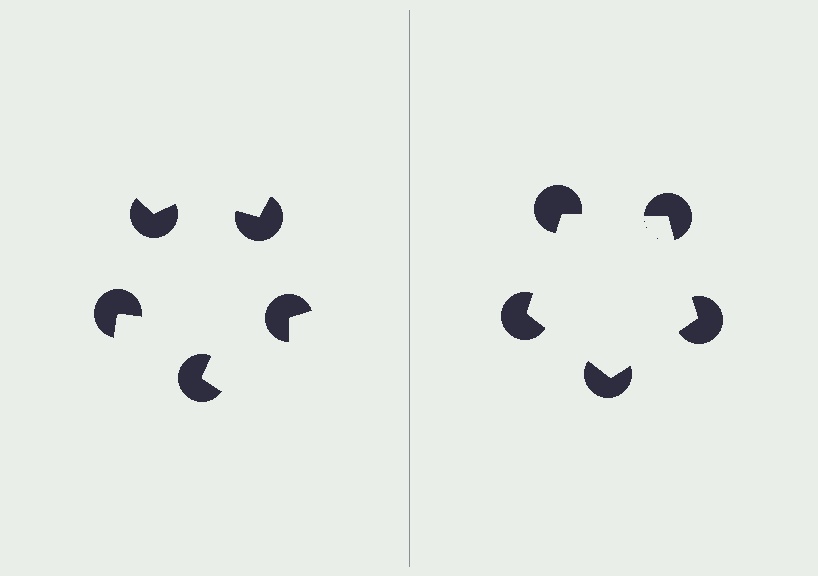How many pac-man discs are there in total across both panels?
10 — 5 on each side.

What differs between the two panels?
The pac-man discs are positioned identically on both sides; only the wedge orientations differ. On the right they align to a pentagon; on the left they are misaligned.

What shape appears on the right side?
An illusory pentagon.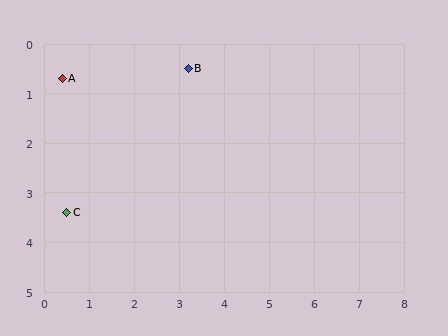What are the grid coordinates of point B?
Point B is at approximately (3.2, 0.5).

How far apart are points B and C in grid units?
Points B and C are about 4.0 grid units apart.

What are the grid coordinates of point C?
Point C is at approximately (0.5, 3.4).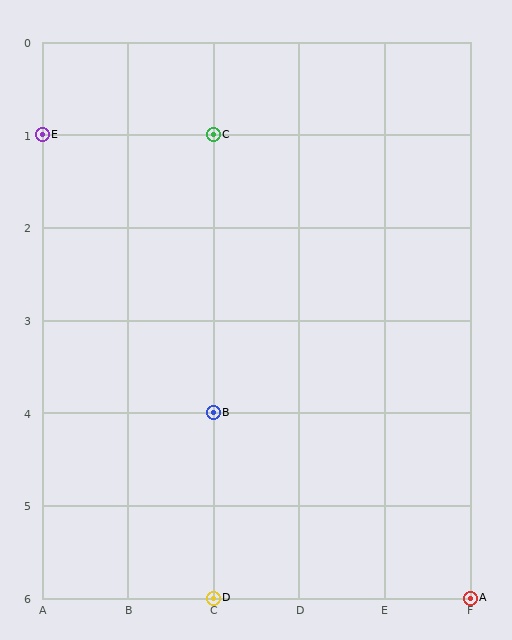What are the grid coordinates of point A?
Point A is at grid coordinates (F, 6).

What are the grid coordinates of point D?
Point D is at grid coordinates (C, 6).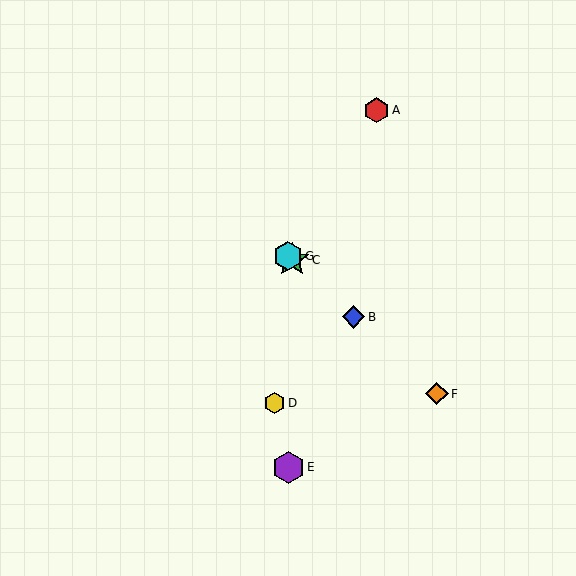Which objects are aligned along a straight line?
Objects B, C, F, G are aligned along a straight line.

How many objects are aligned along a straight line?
4 objects (B, C, F, G) are aligned along a straight line.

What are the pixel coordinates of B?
Object B is at (354, 317).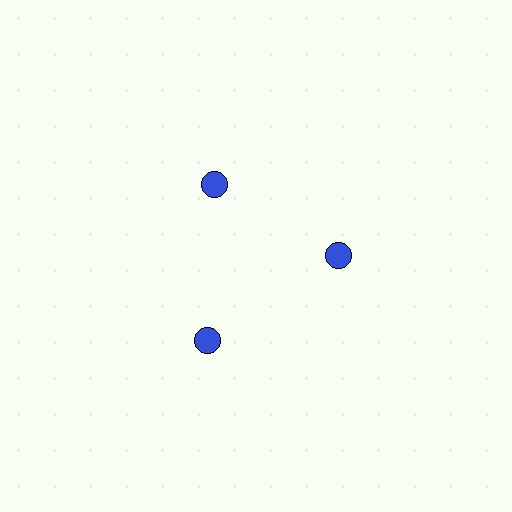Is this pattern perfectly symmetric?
No. The 3 blue circles are arranged in a ring, but one element near the 7 o'clock position is pushed outward from the center, breaking the 3-fold rotational symmetry.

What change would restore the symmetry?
The symmetry would be restored by moving it inward, back onto the ring so that all 3 circles sit at equal angles and equal distance from the center.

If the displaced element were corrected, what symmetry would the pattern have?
It would have 3-fold rotational symmetry — the pattern would map onto itself every 120 degrees.